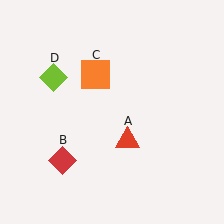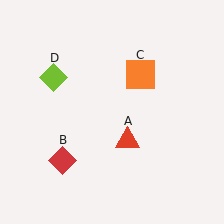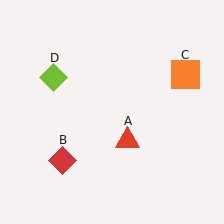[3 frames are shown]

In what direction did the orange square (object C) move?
The orange square (object C) moved right.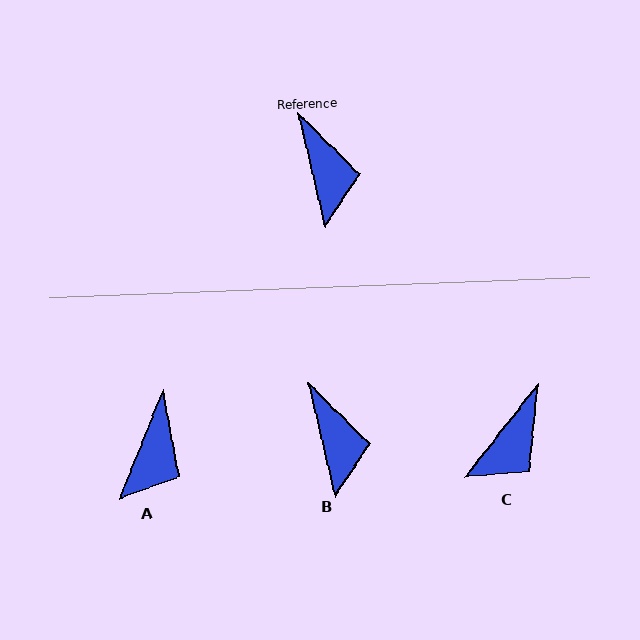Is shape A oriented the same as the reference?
No, it is off by about 35 degrees.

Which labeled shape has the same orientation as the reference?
B.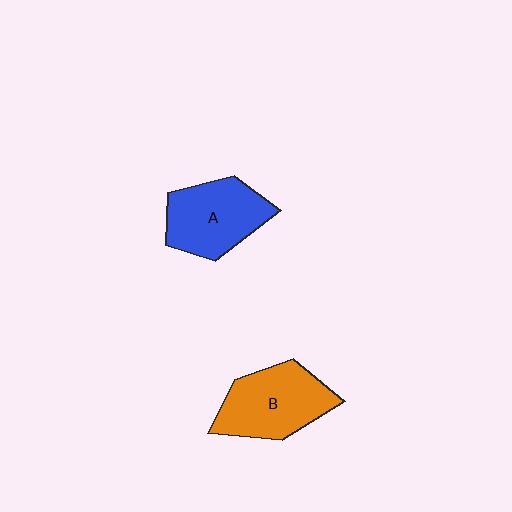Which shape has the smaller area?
Shape A (blue).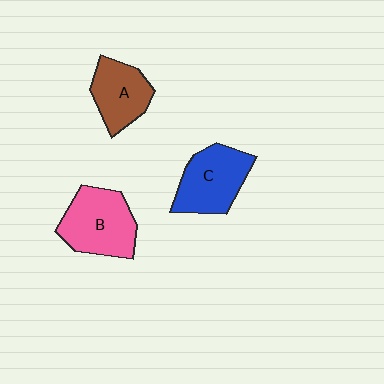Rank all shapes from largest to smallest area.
From largest to smallest: B (pink), C (blue), A (brown).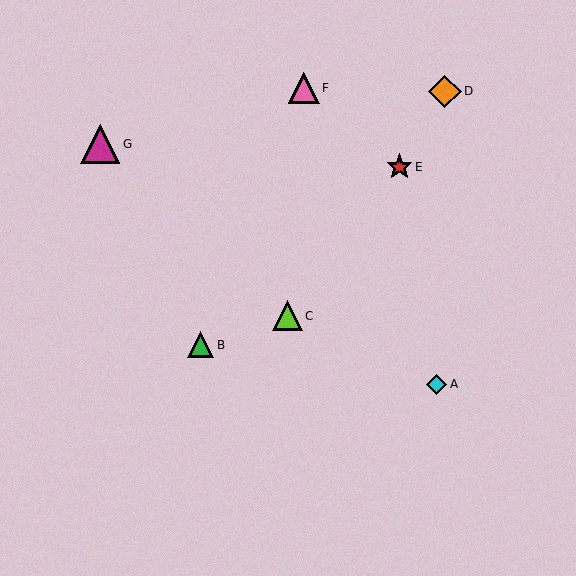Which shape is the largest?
The magenta triangle (labeled G) is the largest.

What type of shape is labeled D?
Shape D is an orange diamond.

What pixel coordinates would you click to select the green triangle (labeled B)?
Click at (200, 345) to select the green triangle B.